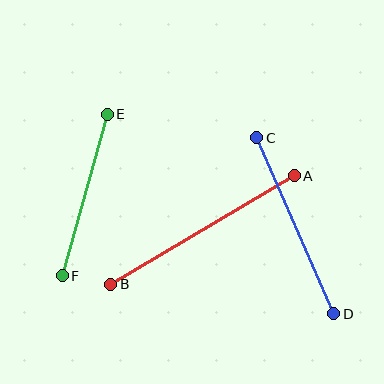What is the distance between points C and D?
The distance is approximately 192 pixels.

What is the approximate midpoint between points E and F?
The midpoint is at approximately (85, 195) pixels.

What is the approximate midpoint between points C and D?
The midpoint is at approximately (295, 226) pixels.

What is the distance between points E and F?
The distance is approximately 167 pixels.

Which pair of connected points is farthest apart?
Points A and B are farthest apart.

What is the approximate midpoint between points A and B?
The midpoint is at approximately (203, 230) pixels.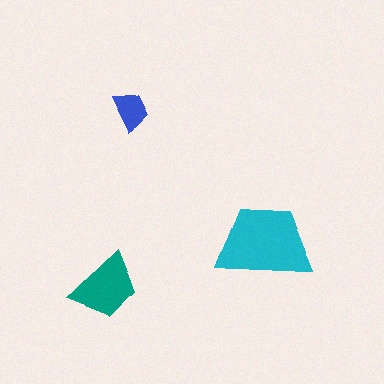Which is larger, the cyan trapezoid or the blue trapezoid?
The cyan one.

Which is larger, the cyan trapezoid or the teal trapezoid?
The cyan one.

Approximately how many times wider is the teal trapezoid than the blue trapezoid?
About 1.5 times wider.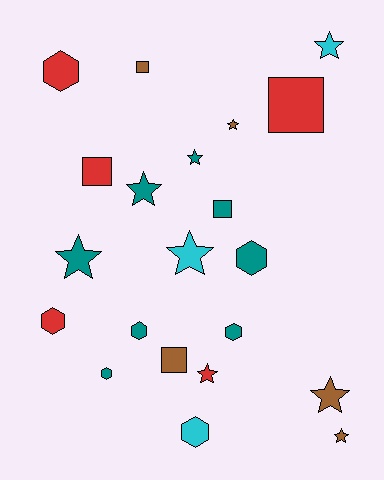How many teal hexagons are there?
There are 4 teal hexagons.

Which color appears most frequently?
Teal, with 8 objects.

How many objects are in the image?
There are 21 objects.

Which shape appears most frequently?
Star, with 9 objects.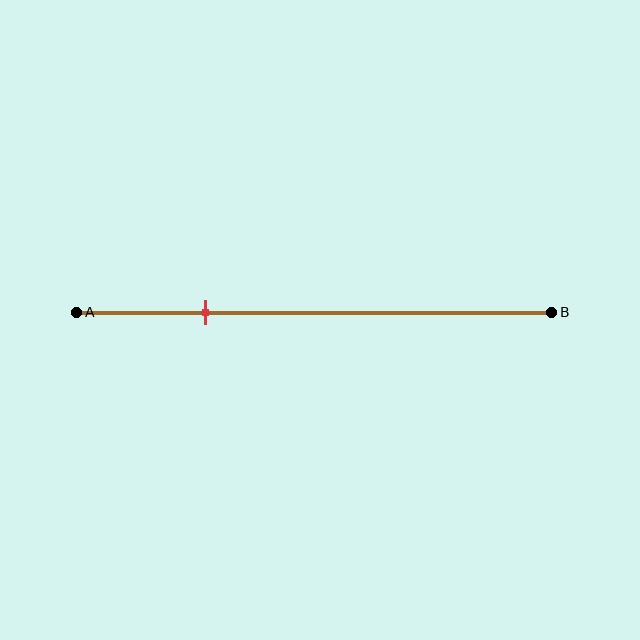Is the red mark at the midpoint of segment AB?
No, the mark is at about 25% from A, not at the 50% midpoint.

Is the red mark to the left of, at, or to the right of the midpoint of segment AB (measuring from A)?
The red mark is to the left of the midpoint of segment AB.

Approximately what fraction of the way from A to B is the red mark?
The red mark is approximately 25% of the way from A to B.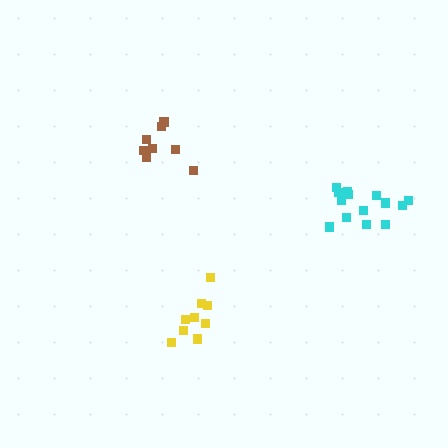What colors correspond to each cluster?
The clusters are colored: yellow, brown, cyan.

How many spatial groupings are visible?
There are 3 spatial groupings.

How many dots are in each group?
Group 1: 9 dots, Group 2: 8 dots, Group 3: 14 dots (31 total).